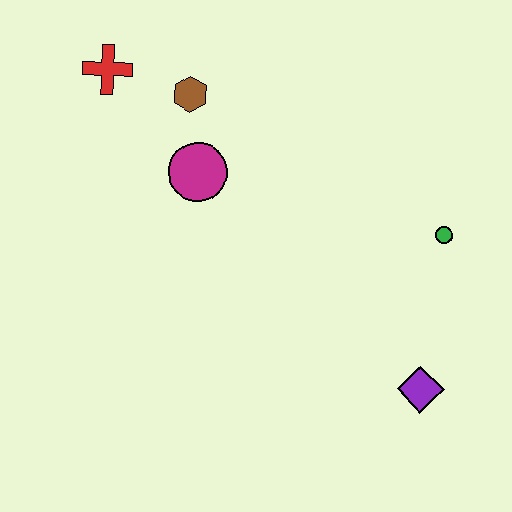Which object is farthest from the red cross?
The purple diamond is farthest from the red cross.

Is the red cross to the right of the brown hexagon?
No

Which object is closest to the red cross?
The brown hexagon is closest to the red cross.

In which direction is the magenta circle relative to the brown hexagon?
The magenta circle is below the brown hexagon.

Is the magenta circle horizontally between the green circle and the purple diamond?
No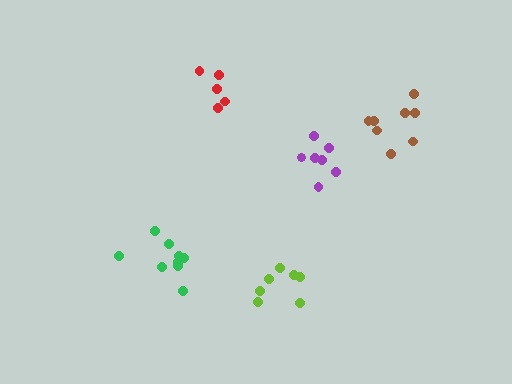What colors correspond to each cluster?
The clusters are colored: red, brown, green, purple, lime.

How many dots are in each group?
Group 1: 5 dots, Group 2: 8 dots, Group 3: 9 dots, Group 4: 7 dots, Group 5: 7 dots (36 total).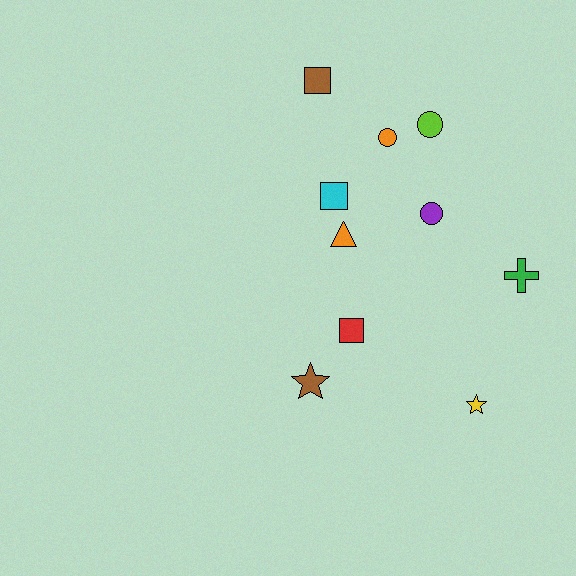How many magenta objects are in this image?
There are no magenta objects.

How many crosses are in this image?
There is 1 cross.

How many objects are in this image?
There are 10 objects.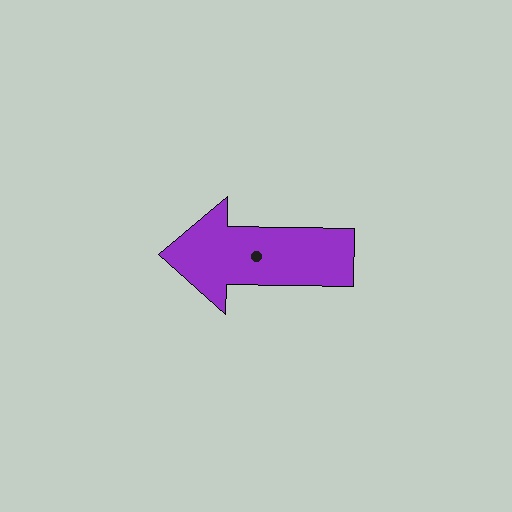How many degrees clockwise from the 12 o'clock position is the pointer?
Approximately 271 degrees.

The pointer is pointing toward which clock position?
Roughly 9 o'clock.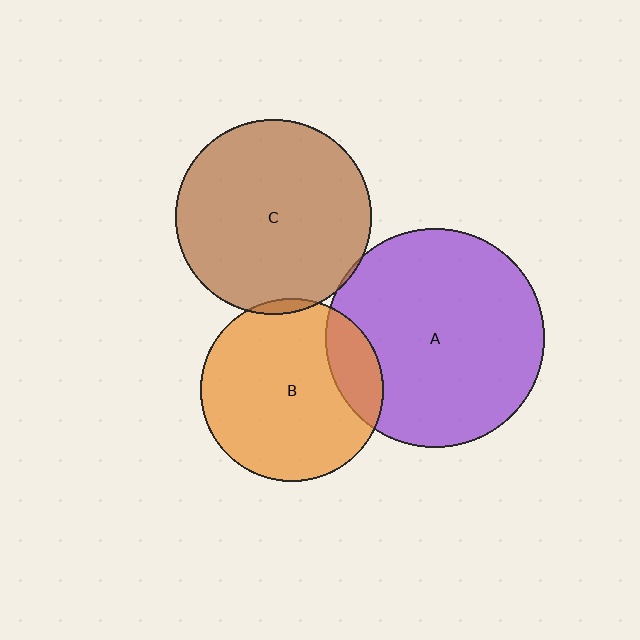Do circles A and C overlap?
Yes.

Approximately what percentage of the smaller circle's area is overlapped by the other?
Approximately 5%.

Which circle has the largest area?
Circle A (purple).